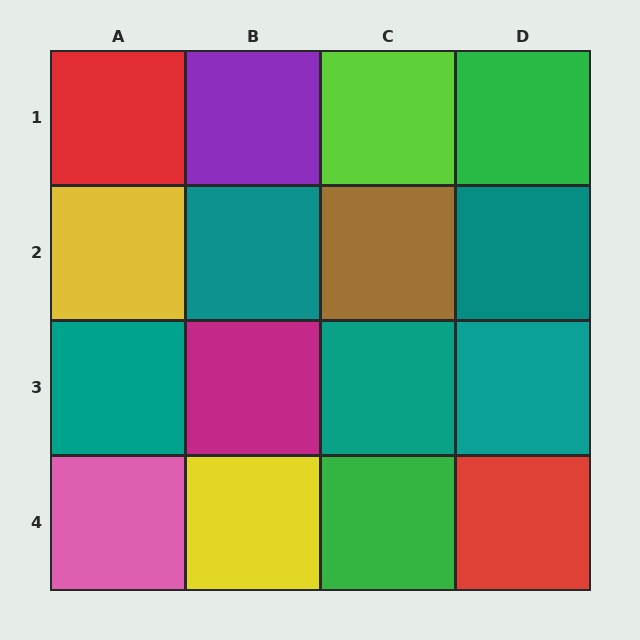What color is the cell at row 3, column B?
Magenta.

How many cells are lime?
1 cell is lime.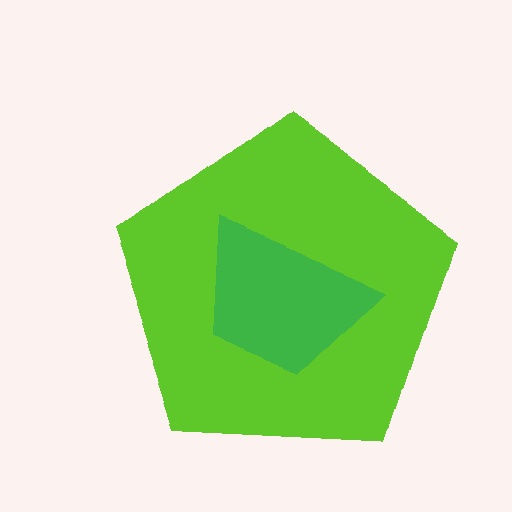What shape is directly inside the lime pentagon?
The green trapezoid.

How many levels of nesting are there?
2.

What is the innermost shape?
The green trapezoid.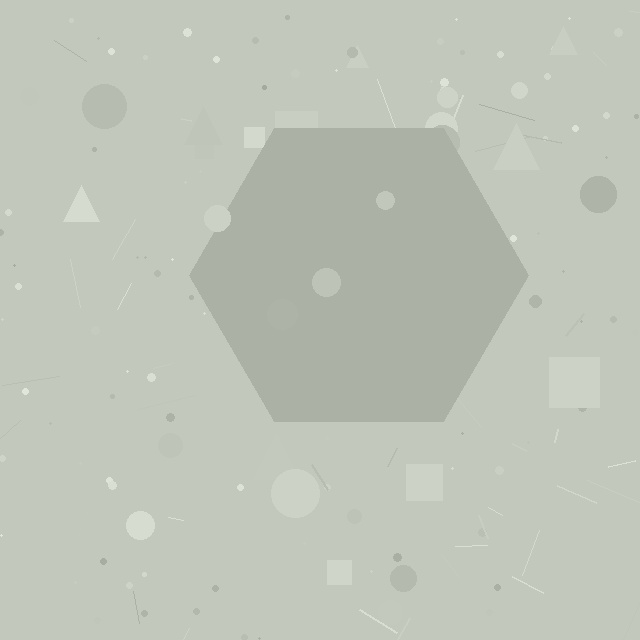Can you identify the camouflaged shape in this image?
The camouflaged shape is a hexagon.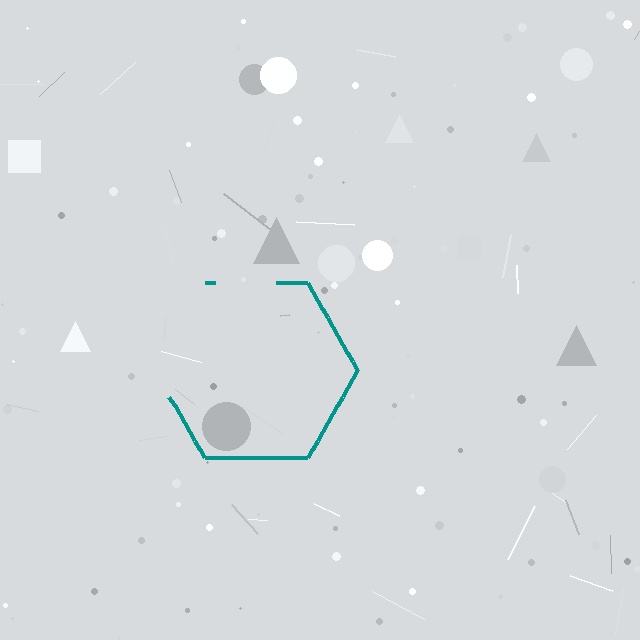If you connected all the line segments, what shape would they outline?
They would outline a hexagon.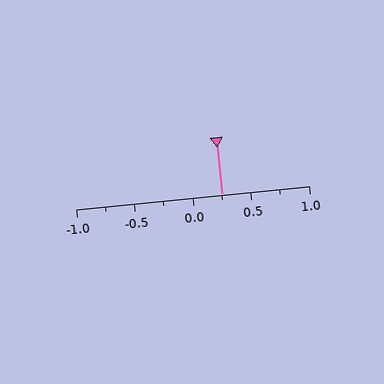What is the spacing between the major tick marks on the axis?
The major ticks are spaced 0.5 apart.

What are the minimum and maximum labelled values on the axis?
The axis runs from -1.0 to 1.0.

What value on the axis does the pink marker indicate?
The marker indicates approximately 0.25.